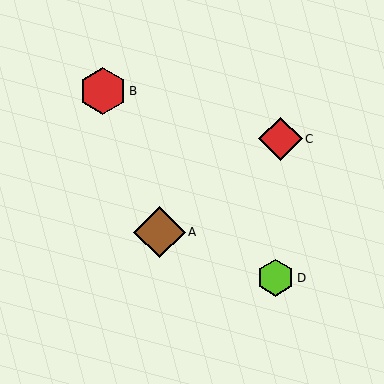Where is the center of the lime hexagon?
The center of the lime hexagon is at (276, 278).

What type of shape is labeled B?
Shape B is a red hexagon.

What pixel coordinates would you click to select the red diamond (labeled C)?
Click at (281, 139) to select the red diamond C.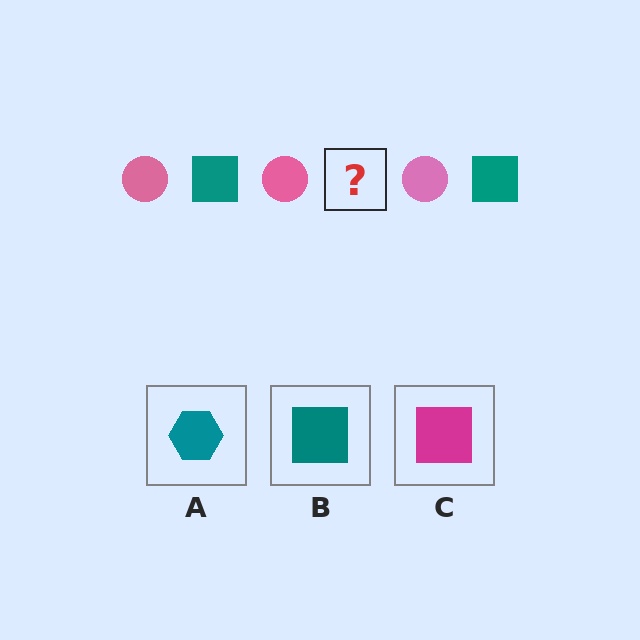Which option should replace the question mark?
Option B.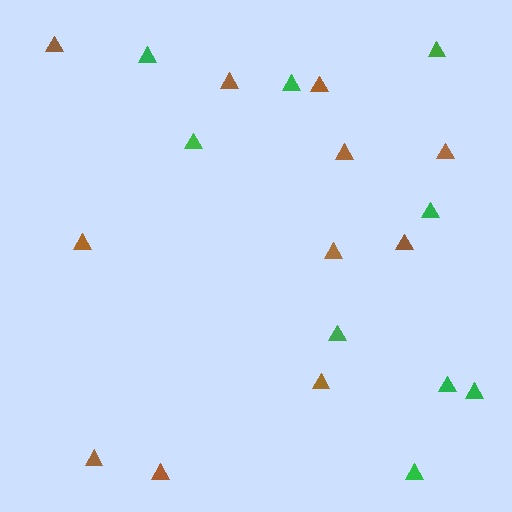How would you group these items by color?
There are 2 groups: one group of brown triangles (11) and one group of green triangles (9).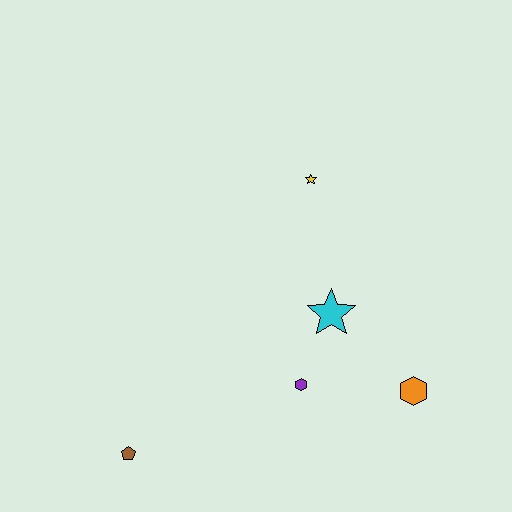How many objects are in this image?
There are 5 objects.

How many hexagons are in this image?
There are 2 hexagons.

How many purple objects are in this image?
There is 1 purple object.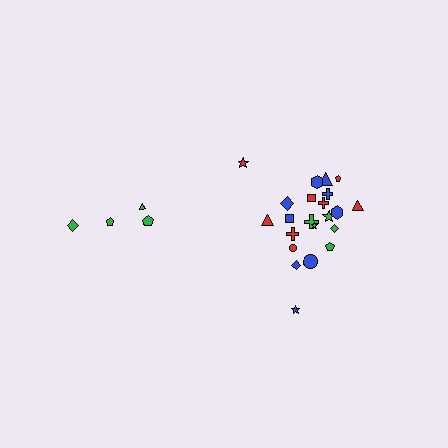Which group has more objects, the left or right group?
The right group.